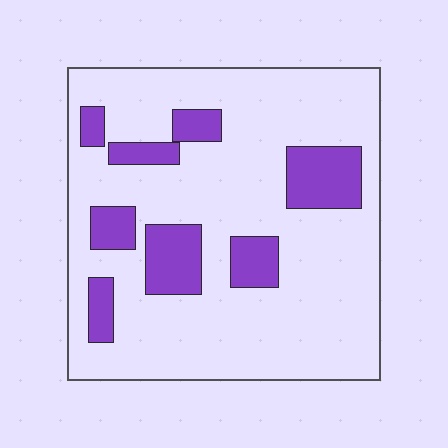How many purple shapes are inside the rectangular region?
8.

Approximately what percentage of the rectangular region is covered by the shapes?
Approximately 20%.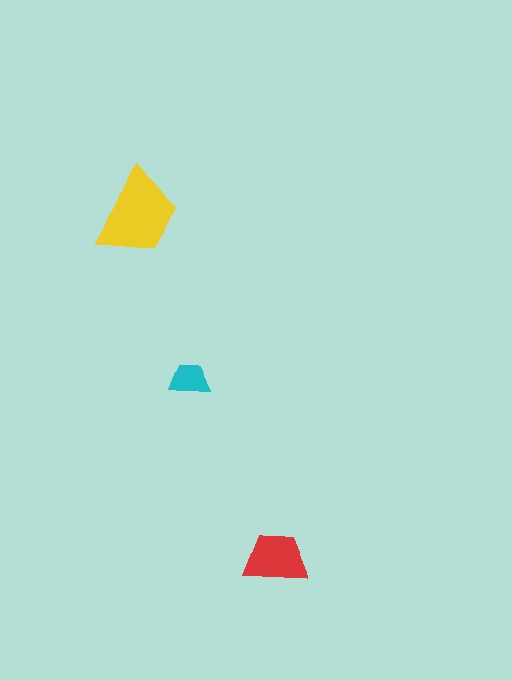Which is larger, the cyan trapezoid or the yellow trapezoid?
The yellow one.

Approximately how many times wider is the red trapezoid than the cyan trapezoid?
About 1.5 times wider.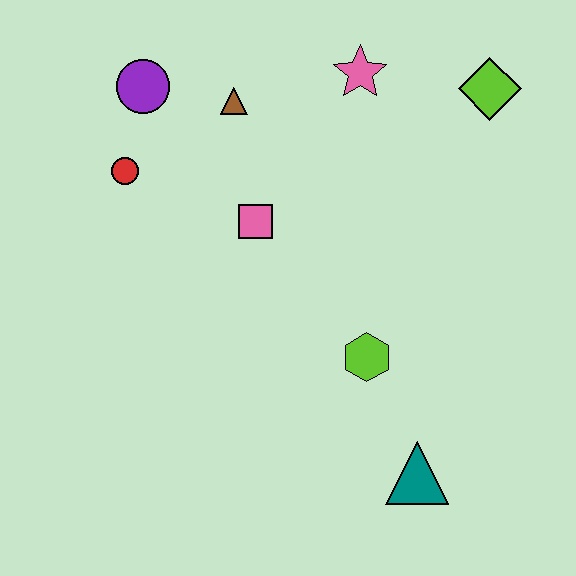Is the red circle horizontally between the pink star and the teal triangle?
No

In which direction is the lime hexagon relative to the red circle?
The lime hexagon is to the right of the red circle.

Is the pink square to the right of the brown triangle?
Yes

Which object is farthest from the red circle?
The teal triangle is farthest from the red circle.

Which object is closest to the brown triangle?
The purple circle is closest to the brown triangle.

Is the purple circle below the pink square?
No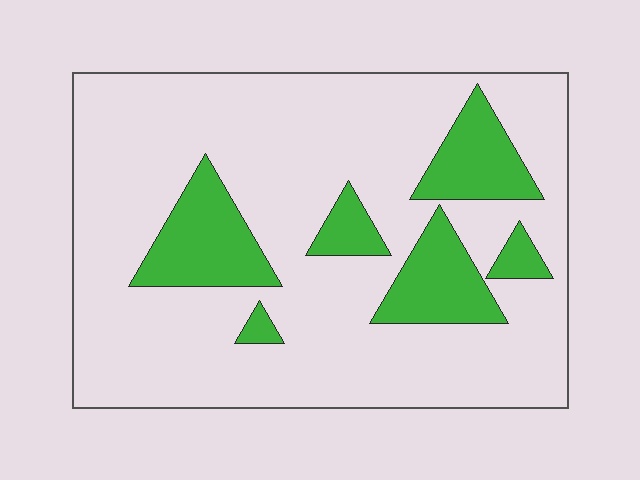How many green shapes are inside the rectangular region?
6.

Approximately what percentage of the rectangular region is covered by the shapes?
Approximately 20%.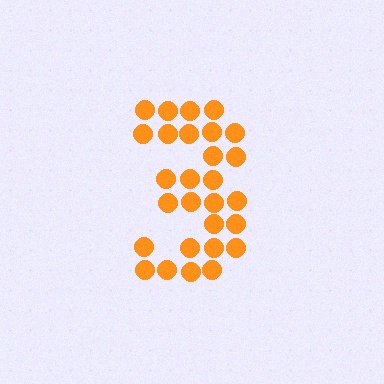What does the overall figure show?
The overall figure shows the digit 3.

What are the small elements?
The small elements are circles.